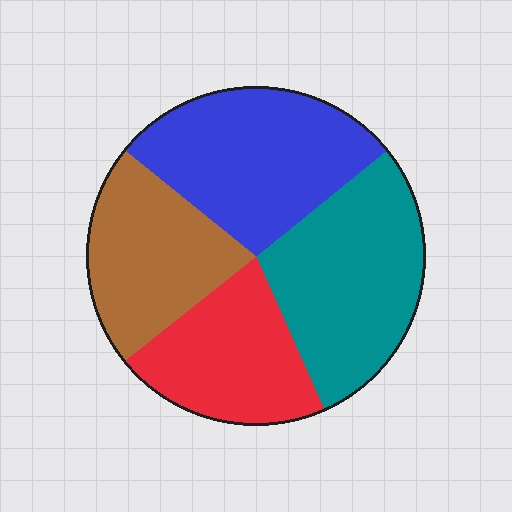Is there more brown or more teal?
Teal.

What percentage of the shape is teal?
Teal takes up between a quarter and a half of the shape.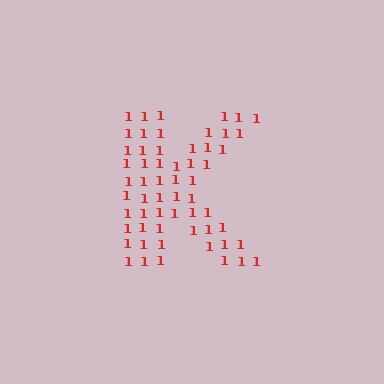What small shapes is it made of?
It is made of small digit 1's.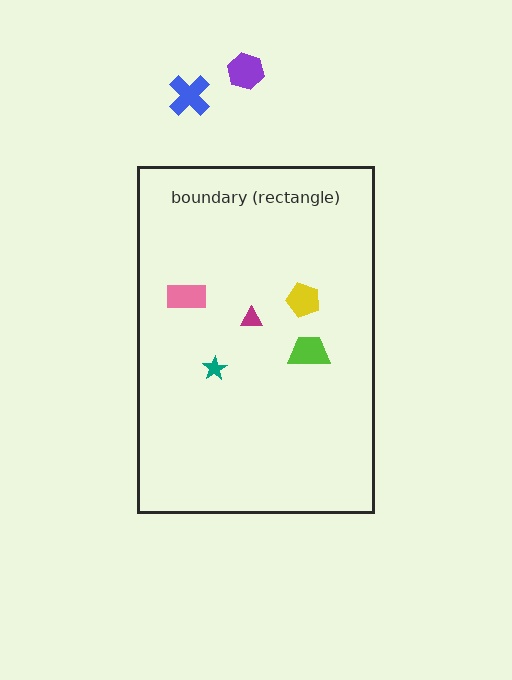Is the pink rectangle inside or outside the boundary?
Inside.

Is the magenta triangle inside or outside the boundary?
Inside.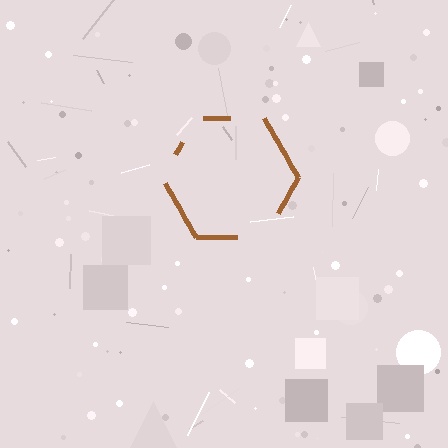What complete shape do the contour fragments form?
The contour fragments form a hexagon.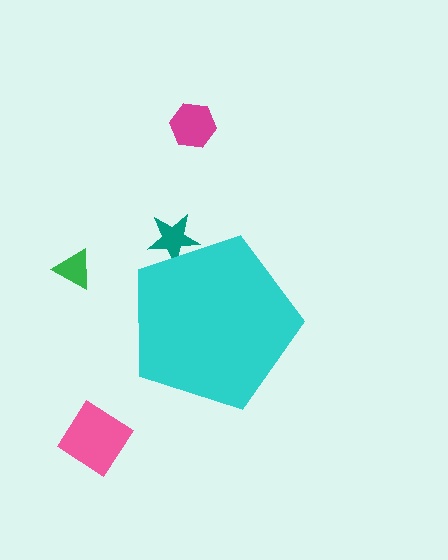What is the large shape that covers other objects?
A cyan pentagon.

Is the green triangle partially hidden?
No, the green triangle is fully visible.